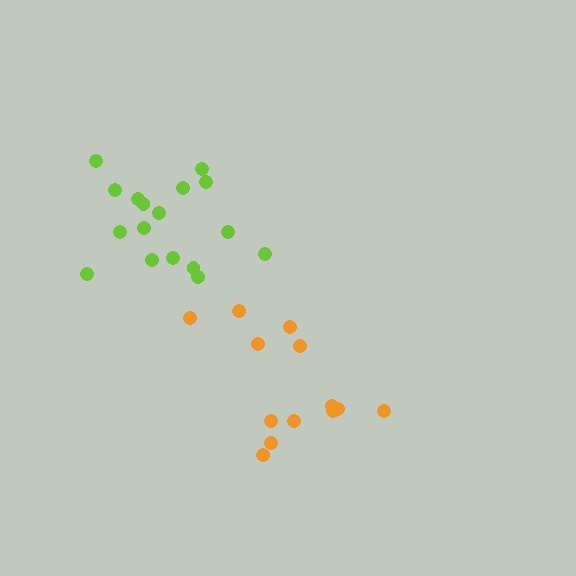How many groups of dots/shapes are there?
There are 2 groups.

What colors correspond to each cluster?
The clusters are colored: orange, lime.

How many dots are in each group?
Group 1: 13 dots, Group 2: 17 dots (30 total).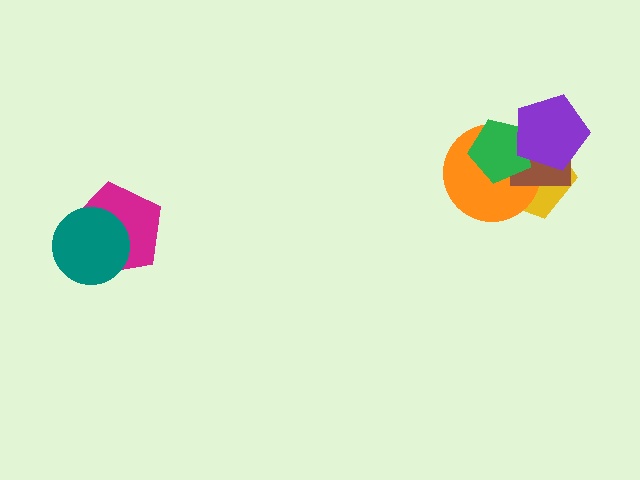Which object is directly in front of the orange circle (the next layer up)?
The brown rectangle is directly in front of the orange circle.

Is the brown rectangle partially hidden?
Yes, it is partially covered by another shape.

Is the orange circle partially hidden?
Yes, it is partially covered by another shape.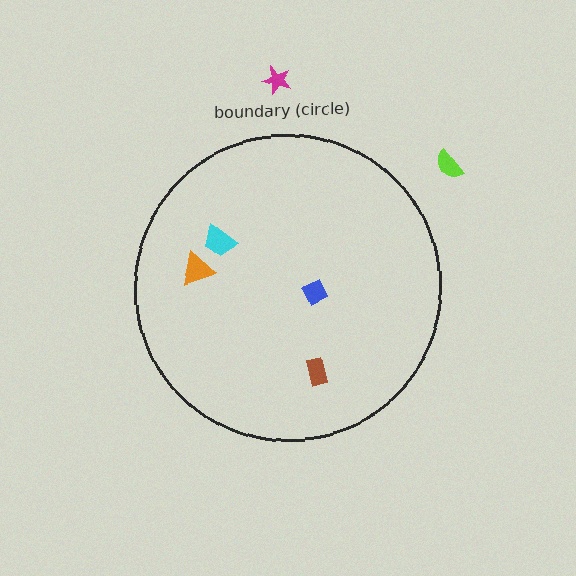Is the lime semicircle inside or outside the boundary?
Outside.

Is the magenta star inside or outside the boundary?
Outside.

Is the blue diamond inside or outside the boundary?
Inside.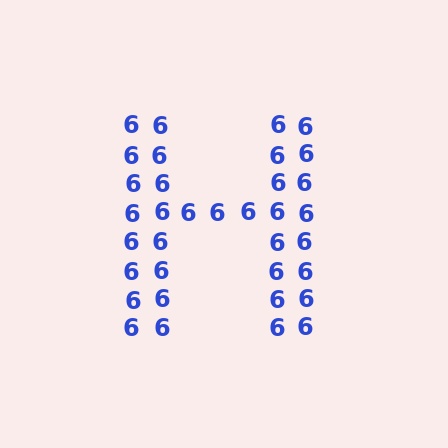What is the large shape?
The large shape is the letter H.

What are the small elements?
The small elements are digit 6's.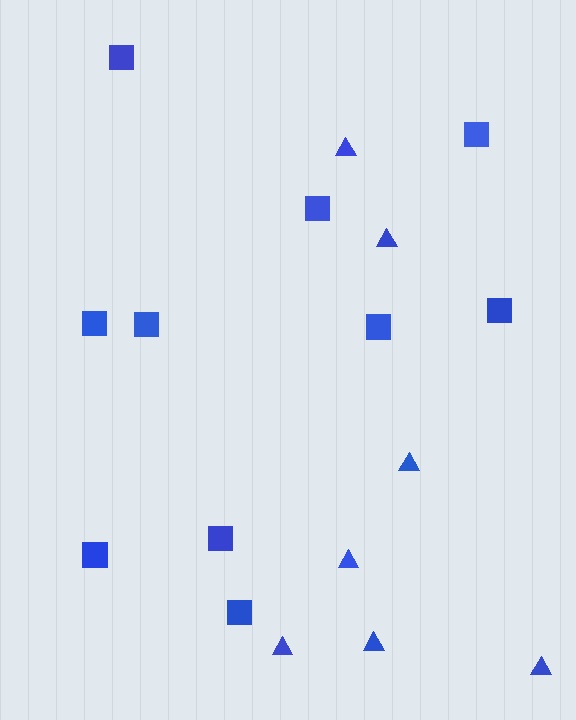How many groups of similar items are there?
There are 2 groups: one group of triangles (7) and one group of squares (10).